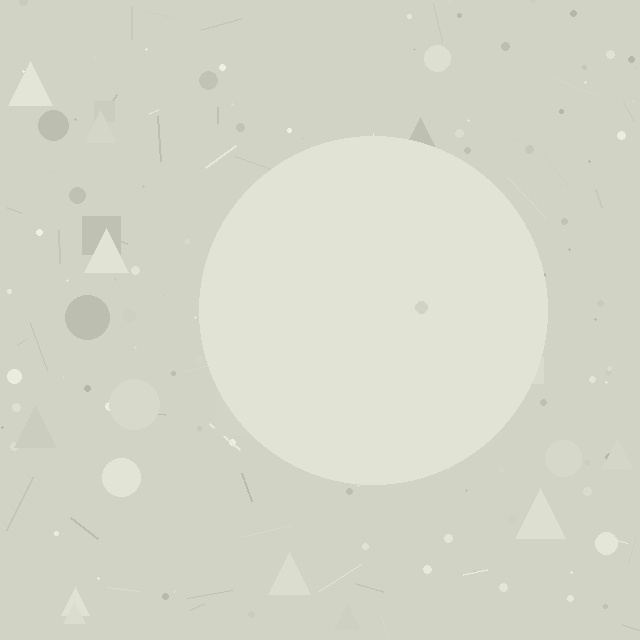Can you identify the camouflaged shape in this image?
The camouflaged shape is a circle.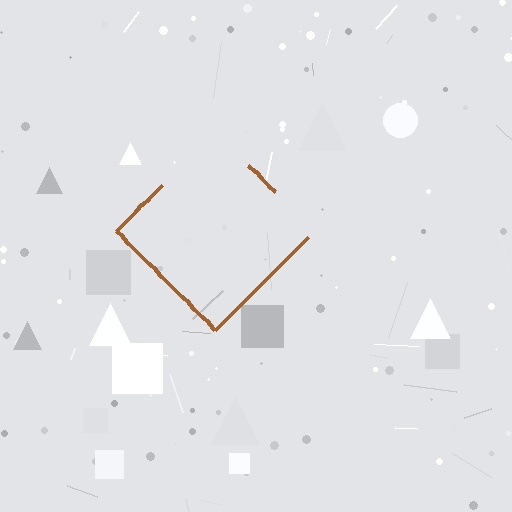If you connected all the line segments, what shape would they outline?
They would outline a diamond.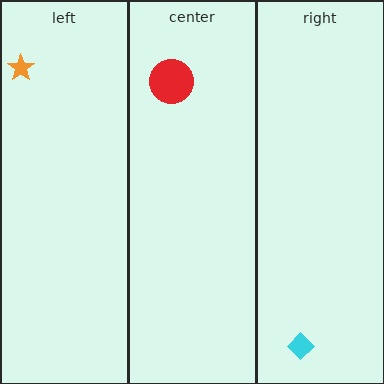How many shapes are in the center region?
1.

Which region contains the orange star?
The left region.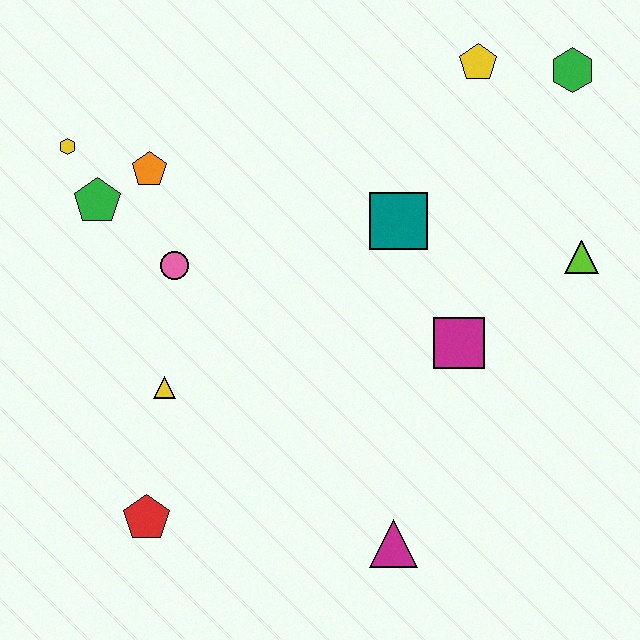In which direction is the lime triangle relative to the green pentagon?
The lime triangle is to the right of the green pentagon.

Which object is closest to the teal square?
The magenta square is closest to the teal square.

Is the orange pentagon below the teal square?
No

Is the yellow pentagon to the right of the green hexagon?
No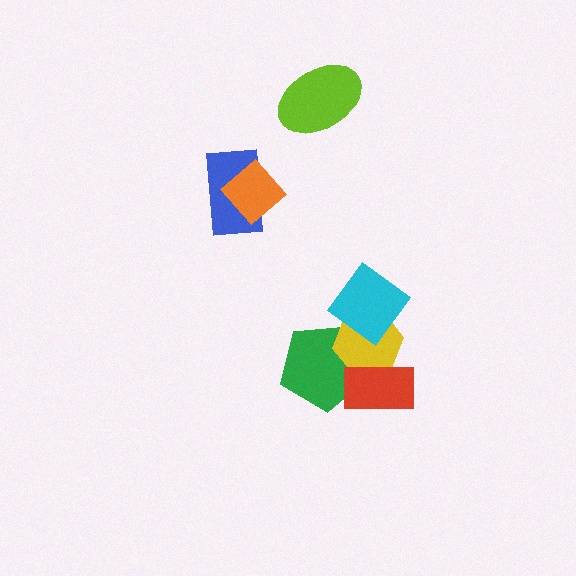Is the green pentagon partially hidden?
Yes, it is partially covered by another shape.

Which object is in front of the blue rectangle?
The orange diamond is in front of the blue rectangle.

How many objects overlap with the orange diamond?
1 object overlaps with the orange diamond.